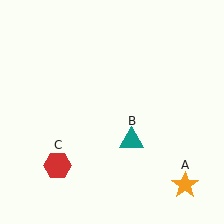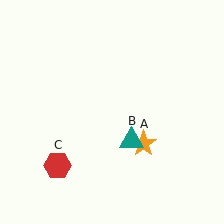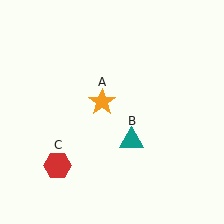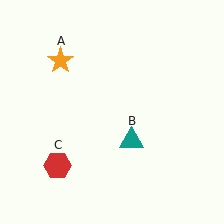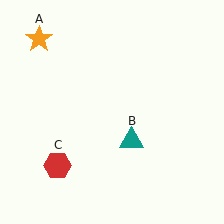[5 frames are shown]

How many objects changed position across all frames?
1 object changed position: orange star (object A).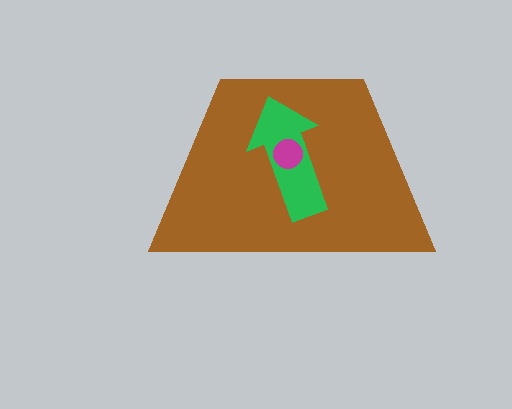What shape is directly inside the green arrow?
The magenta circle.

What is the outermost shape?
The brown trapezoid.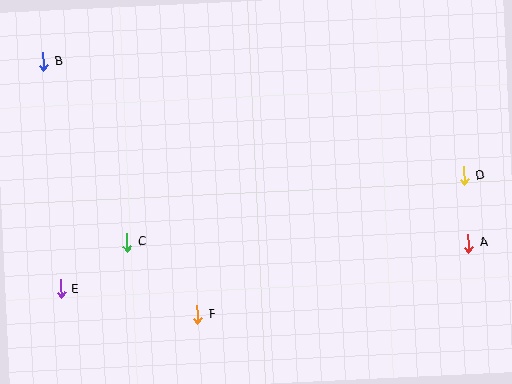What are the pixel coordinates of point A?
Point A is at (468, 243).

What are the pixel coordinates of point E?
Point E is at (61, 289).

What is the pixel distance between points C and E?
The distance between C and E is 81 pixels.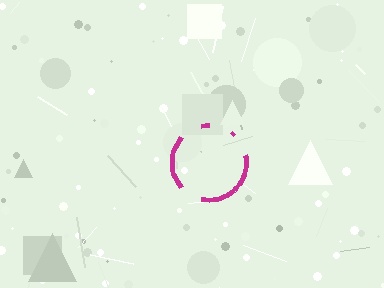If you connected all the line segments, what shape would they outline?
They would outline a circle.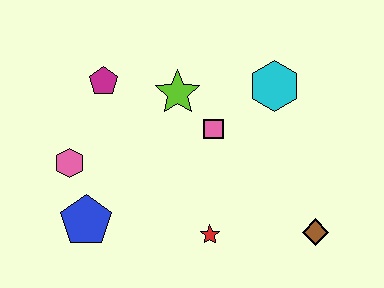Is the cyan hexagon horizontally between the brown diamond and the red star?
Yes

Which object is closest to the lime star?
The pink square is closest to the lime star.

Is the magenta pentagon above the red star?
Yes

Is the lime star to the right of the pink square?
No